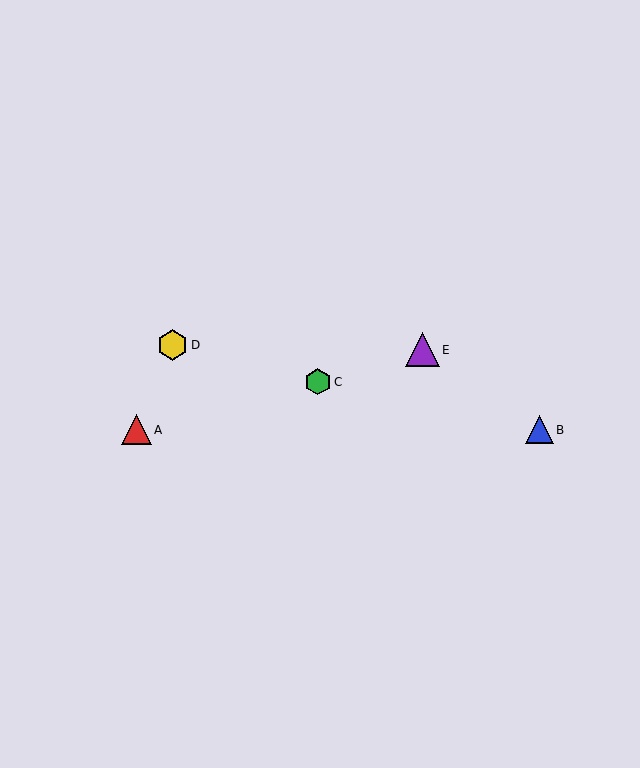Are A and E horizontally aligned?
No, A is at y≈430 and E is at y≈350.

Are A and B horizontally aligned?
Yes, both are at y≈430.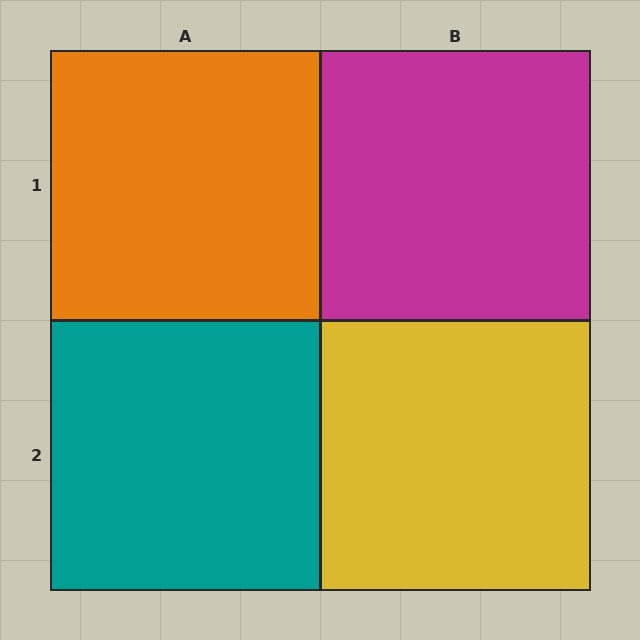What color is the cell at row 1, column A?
Orange.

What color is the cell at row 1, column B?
Magenta.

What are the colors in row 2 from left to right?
Teal, yellow.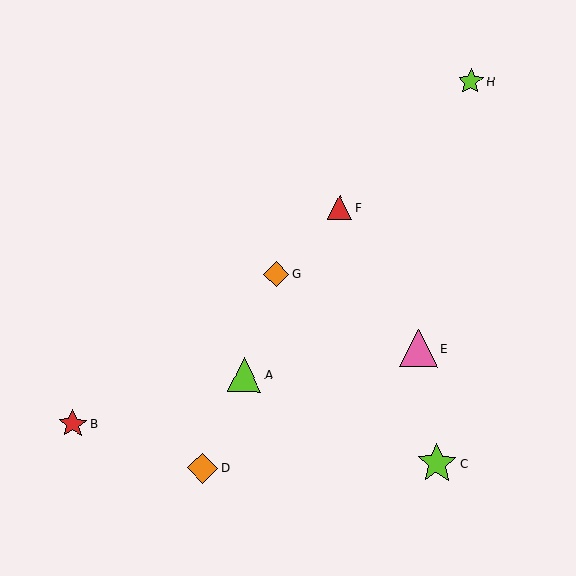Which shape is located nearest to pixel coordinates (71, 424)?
The red star (labeled B) at (72, 424) is nearest to that location.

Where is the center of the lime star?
The center of the lime star is at (471, 82).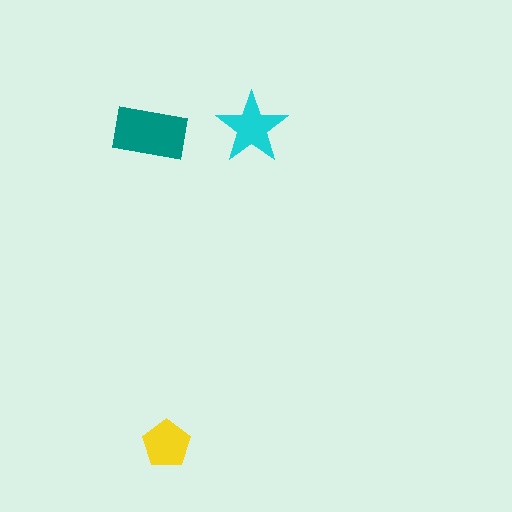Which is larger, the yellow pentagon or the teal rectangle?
The teal rectangle.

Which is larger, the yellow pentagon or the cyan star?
The cyan star.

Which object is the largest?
The teal rectangle.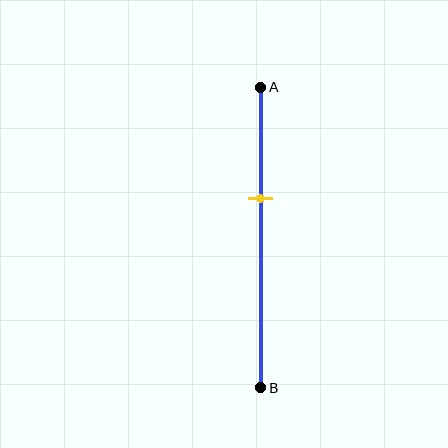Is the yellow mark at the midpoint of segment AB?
No, the mark is at about 35% from A, not at the 50% midpoint.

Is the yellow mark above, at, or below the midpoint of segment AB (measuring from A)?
The yellow mark is above the midpoint of segment AB.